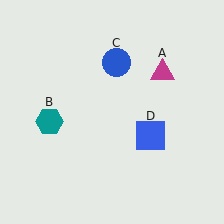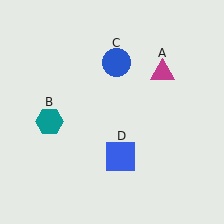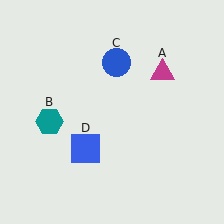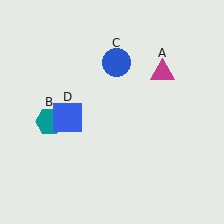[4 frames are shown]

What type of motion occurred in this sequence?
The blue square (object D) rotated clockwise around the center of the scene.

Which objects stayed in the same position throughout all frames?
Magenta triangle (object A) and teal hexagon (object B) and blue circle (object C) remained stationary.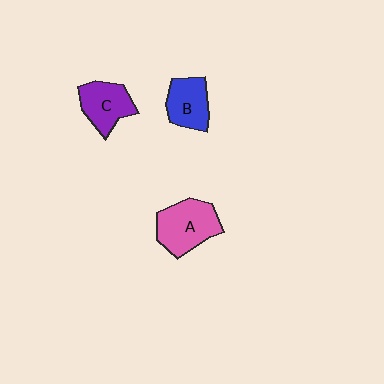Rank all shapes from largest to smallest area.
From largest to smallest: A (pink), C (purple), B (blue).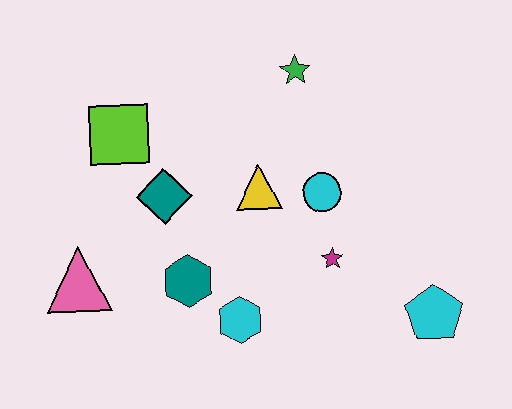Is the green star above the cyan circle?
Yes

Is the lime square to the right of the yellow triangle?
No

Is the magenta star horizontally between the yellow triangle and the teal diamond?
No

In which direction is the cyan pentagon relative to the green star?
The cyan pentagon is below the green star.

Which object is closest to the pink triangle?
The teal hexagon is closest to the pink triangle.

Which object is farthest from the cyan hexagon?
The green star is farthest from the cyan hexagon.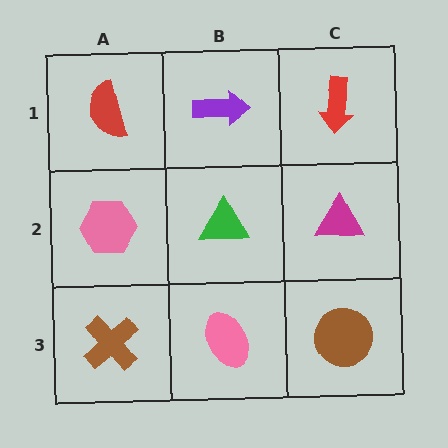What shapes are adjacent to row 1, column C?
A magenta triangle (row 2, column C), a purple arrow (row 1, column B).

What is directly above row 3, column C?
A magenta triangle.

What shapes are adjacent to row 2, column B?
A purple arrow (row 1, column B), a pink ellipse (row 3, column B), a pink hexagon (row 2, column A), a magenta triangle (row 2, column C).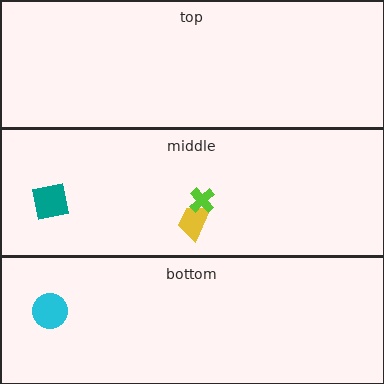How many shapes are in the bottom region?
1.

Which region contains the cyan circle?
The bottom region.